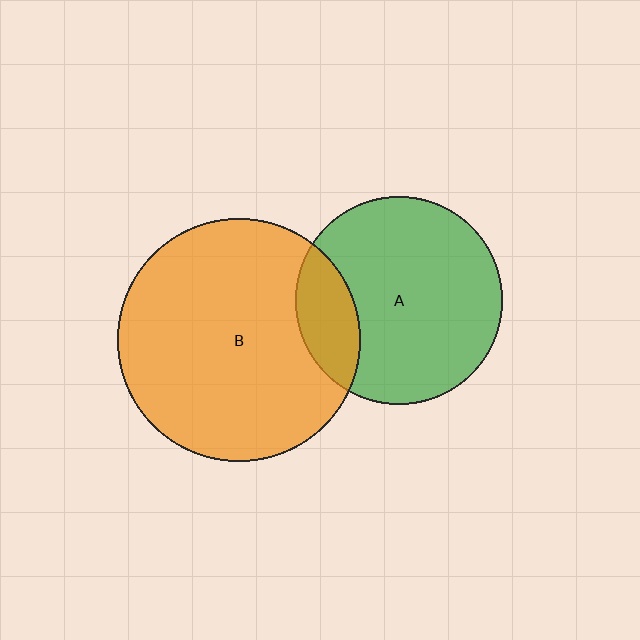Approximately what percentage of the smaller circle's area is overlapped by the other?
Approximately 20%.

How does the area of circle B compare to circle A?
Approximately 1.4 times.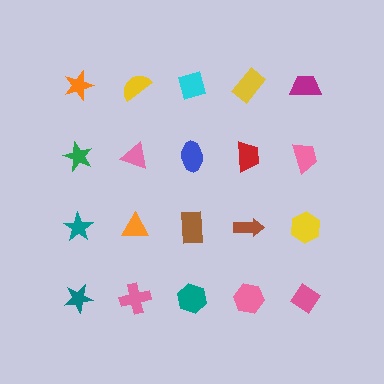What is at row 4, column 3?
A teal hexagon.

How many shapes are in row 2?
5 shapes.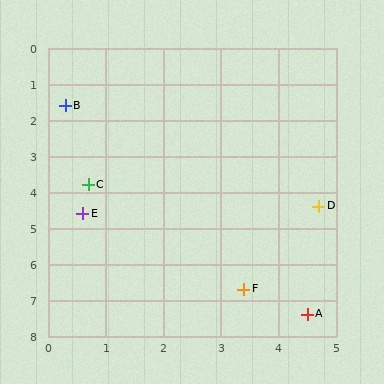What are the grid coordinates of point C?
Point C is at approximately (0.7, 3.8).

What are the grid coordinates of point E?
Point E is at approximately (0.6, 4.6).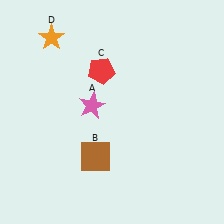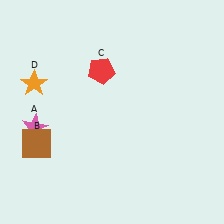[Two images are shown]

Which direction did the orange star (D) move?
The orange star (D) moved down.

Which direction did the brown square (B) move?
The brown square (B) moved left.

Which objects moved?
The objects that moved are: the pink star (A), the brown square (B), the orange star (D).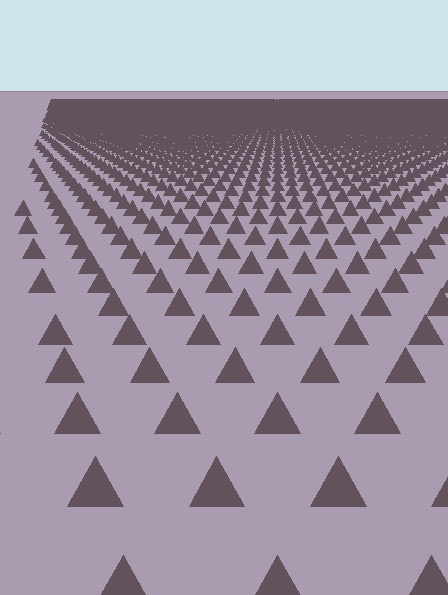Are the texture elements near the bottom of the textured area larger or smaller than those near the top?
Larger. Near the bottom, elements are closer to the viewer and appear at a bigger on-screen size.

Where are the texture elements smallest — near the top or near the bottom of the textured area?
Near the top.